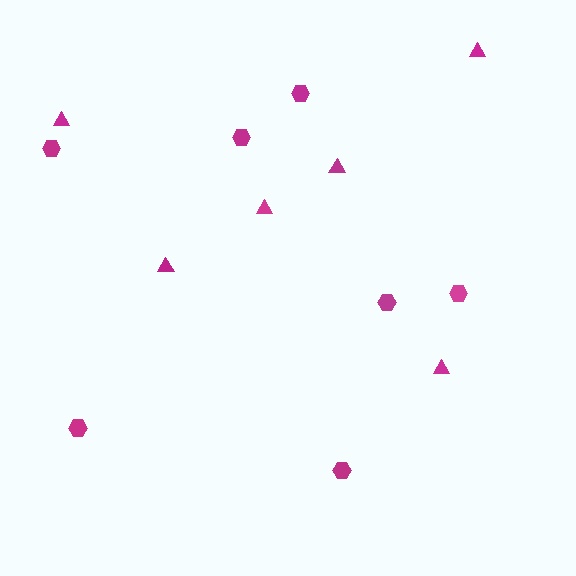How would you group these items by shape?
There are 2 groups: one group of triangles (6) and one group of hexagons (7).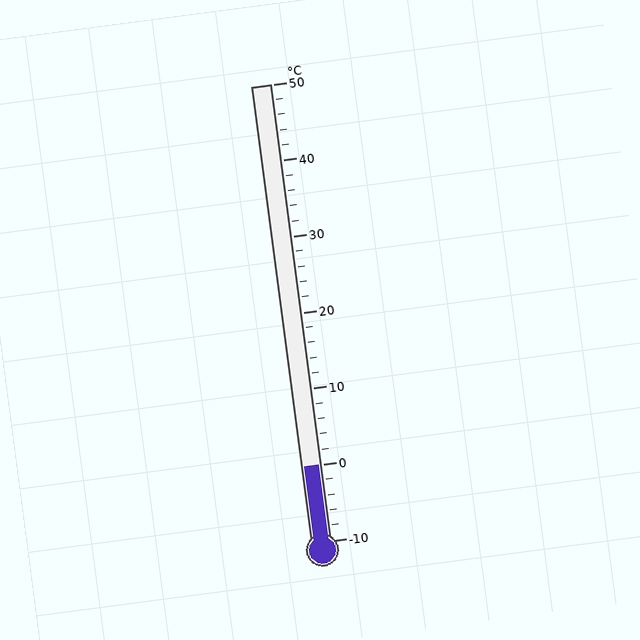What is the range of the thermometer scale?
The thermometer scale ranges from -10°C to 50°C.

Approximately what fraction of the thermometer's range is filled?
The thermometer is filled to approximately 15% of its range.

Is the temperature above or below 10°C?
The temperature is below 10°C.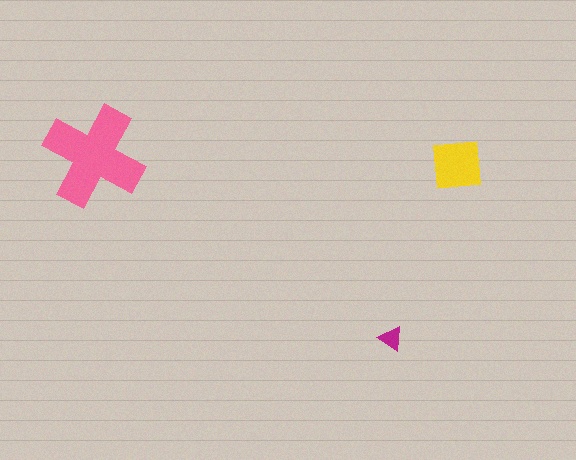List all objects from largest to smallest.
The pink cross, the yellow square, the magenta triangle.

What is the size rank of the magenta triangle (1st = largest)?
3rd.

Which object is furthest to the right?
The yellow square is rightmost.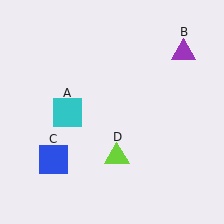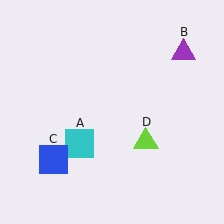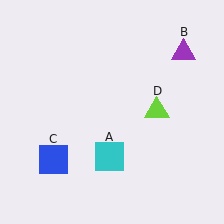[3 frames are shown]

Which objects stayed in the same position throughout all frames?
Purple triangle (object B) and blue square (object C) remained stationary.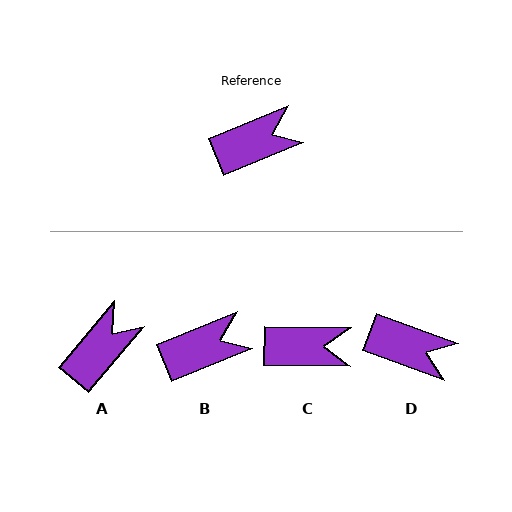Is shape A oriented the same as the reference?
No, it is off by about 28 degrees.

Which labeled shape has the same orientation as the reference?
B.